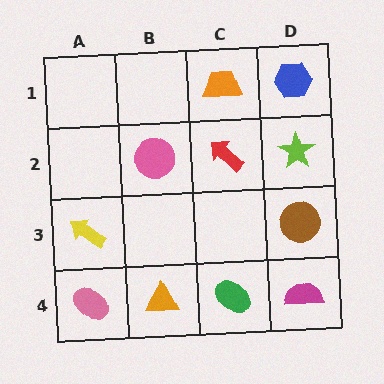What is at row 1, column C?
An orange trapezoid.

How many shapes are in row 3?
2 shapes.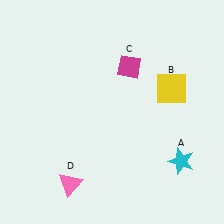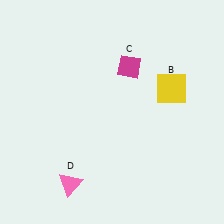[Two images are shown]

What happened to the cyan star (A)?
The cyan star (A) was removed in Image 2. It was in the bottom-right area of Image 1.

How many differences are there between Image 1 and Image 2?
There is 1 difference between the two images.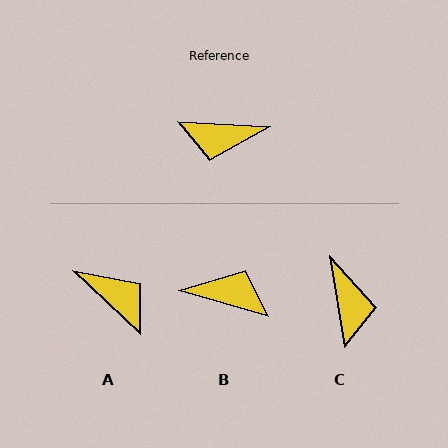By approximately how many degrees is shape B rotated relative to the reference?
Approximately 167 degrees counter-clockwise.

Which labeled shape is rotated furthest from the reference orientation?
B, about 167 degrees away.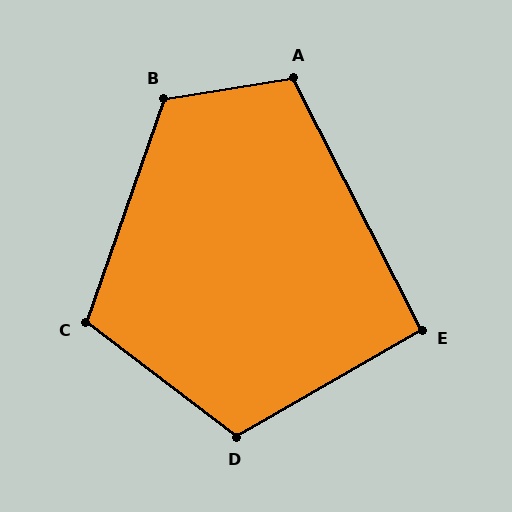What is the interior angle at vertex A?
Approximately 108 degrees (obtuse).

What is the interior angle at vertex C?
Approximately 108 degrees (obtuse).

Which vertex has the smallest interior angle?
E, at approximately 93 degrees.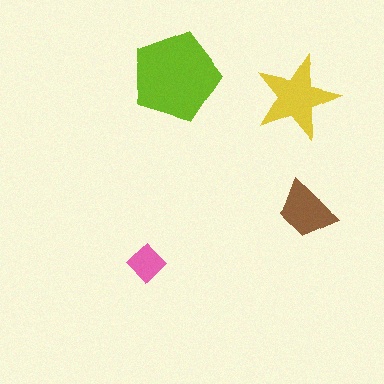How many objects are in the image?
There are 4 objects in the image.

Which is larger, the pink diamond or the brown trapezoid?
The brown trapezoid.